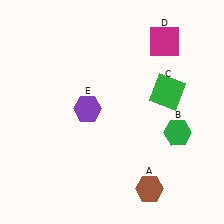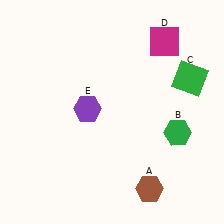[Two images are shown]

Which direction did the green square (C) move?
The green square (C) moved right.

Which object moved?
The green square (C) moved right.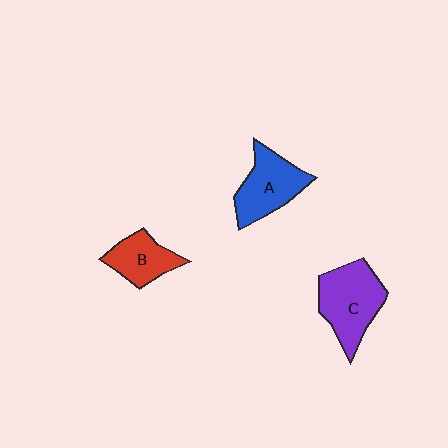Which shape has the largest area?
Shape C (purple).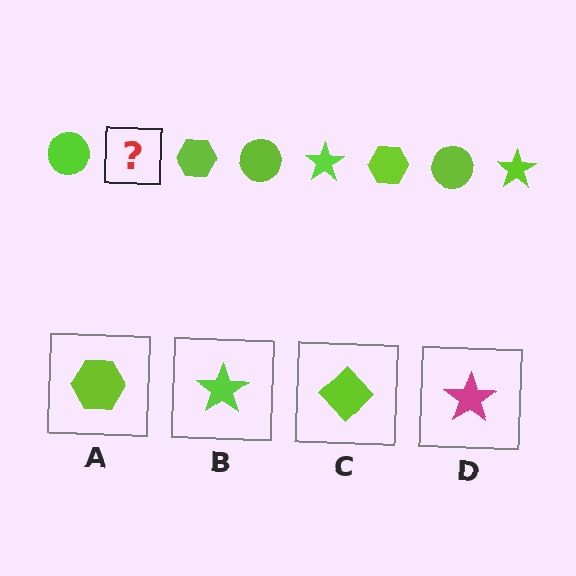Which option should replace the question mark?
Option B.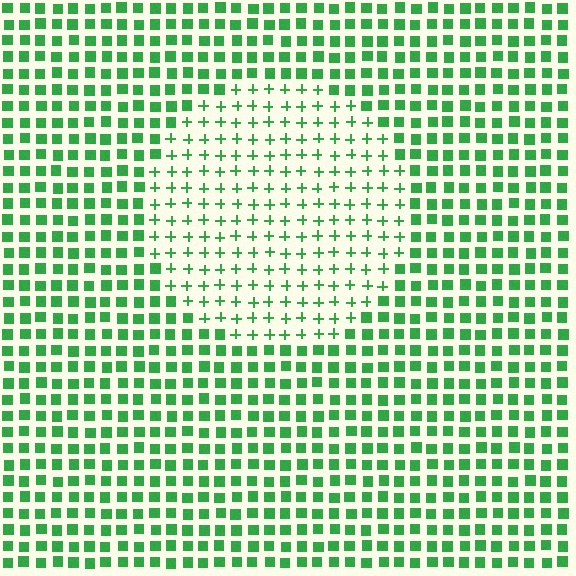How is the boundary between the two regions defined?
The boundary is defined by a change in element shape: plus signs inside vs. squares outside. All elements share the same color and spacing.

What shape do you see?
I see a circle.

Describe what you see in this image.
The image is filled with small green elements arranged in a uniform grid. A circle-shaped region contains plus signs, while the surrounding area contains squares. The boundary is defined purely by the change in element shape.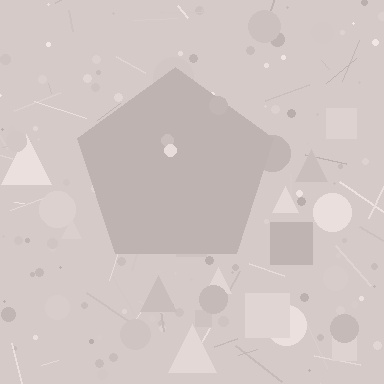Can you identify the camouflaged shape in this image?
The camouflaged shape is a pentagon.